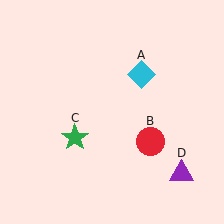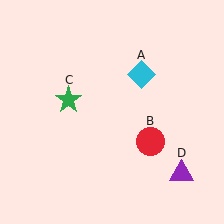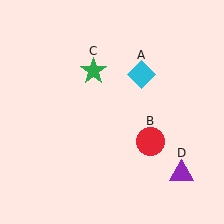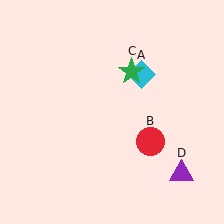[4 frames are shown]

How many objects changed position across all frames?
1 object changed position: green star (object C).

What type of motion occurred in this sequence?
The green star (object C) rotated clockwise around the center of the scene.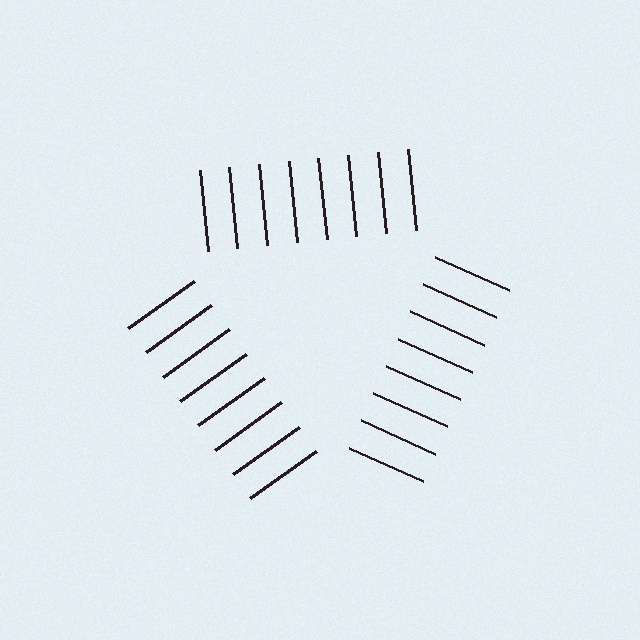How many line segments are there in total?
24 — 8 along each of the 3 edges.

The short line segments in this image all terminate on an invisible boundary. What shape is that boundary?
An illusory triangle — the line segments terminate on its edges but no continuous stroke is drawn.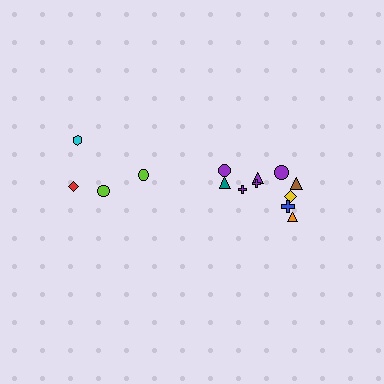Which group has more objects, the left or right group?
The right group.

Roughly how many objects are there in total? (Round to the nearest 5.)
Roughly 15 objects in total.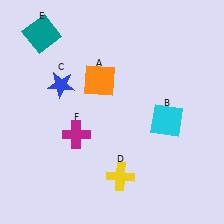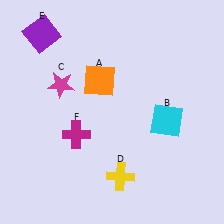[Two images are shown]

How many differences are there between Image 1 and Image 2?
There are 2 differences between the two images.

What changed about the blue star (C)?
In Image 1, C is blue. In Image 2, it changed to magenta.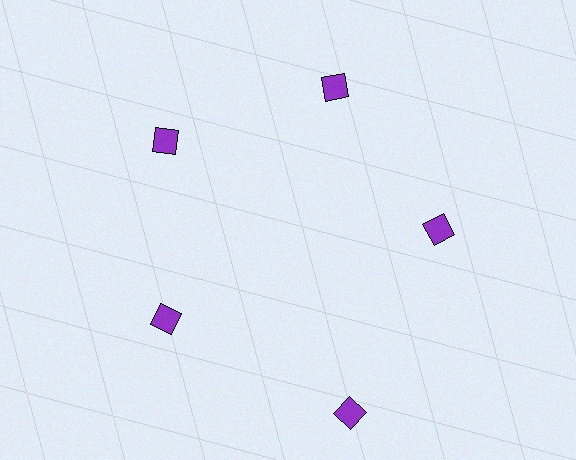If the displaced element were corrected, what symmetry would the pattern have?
It would have 5-fold rotational symmetry — the pattern would map onto itself every 72 degrees.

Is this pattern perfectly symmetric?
No. The 5 purple diamonds are arranged in a ring, but one element near the 5 o'clock position is pushed outward from the center, breaking the 5-fold rotational symmetry.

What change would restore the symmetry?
The symmetry would be restored by moving it inward, back onto the ring so that all 5 diamonds sit at equal angles and equal distance from the center.